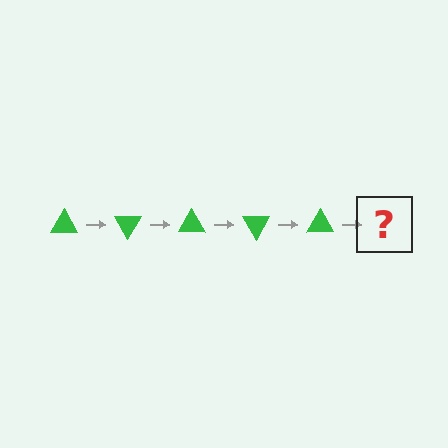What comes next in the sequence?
The next element should be a green triangle rotated 300 degrees.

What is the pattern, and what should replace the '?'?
The pattern is that the triangle rotates 60 degrees each step. The '?' should be a green triangle rotated 300 degrees.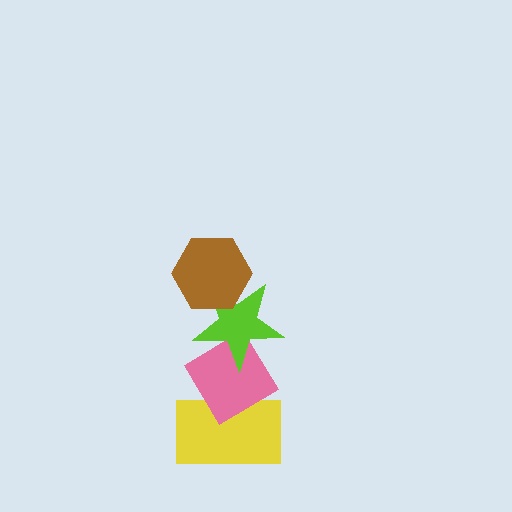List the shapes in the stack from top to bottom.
From top to bottom: the brown hexagon, the lime star, the pink diamond, the yellow rectangle.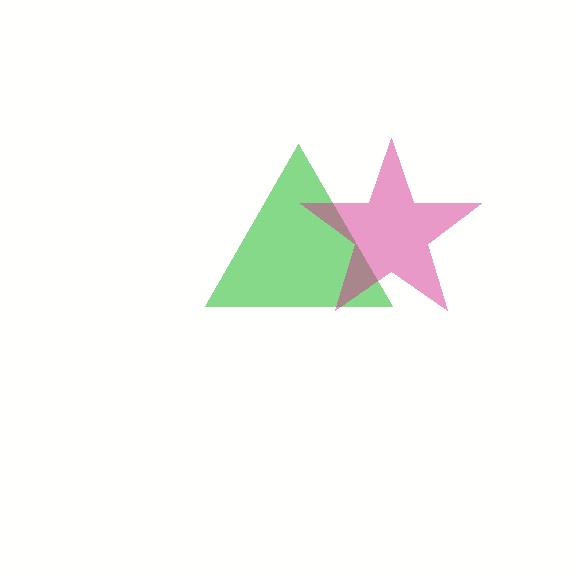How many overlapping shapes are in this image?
There are 2 overlapping shapes in the image.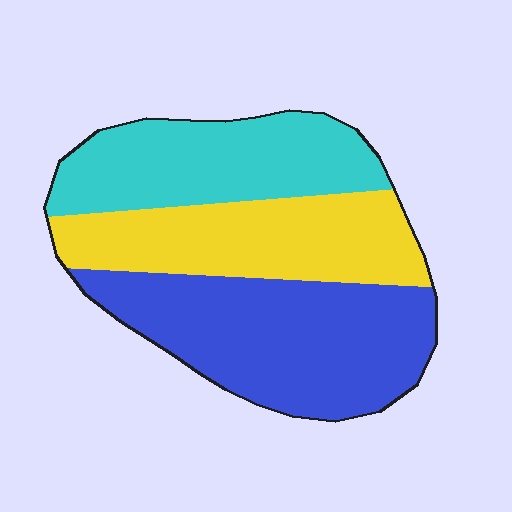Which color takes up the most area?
Blue, at roughly 40%.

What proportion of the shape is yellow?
Yellow covers roughly 30% of the shape.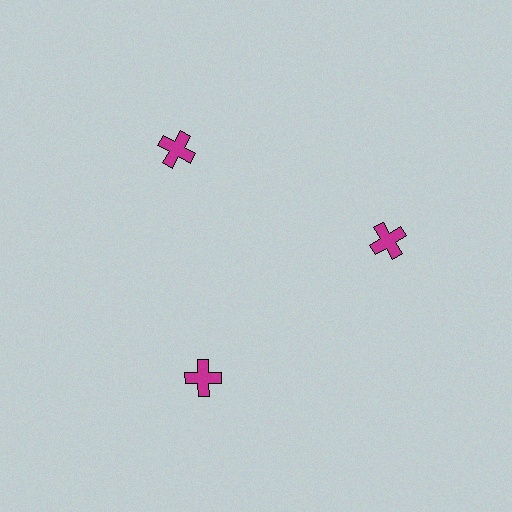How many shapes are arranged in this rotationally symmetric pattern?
There are 3 shapes, arranged in 3 groups of 1.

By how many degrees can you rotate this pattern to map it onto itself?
The pattern maps onto itself every 120 degrees of rotation.